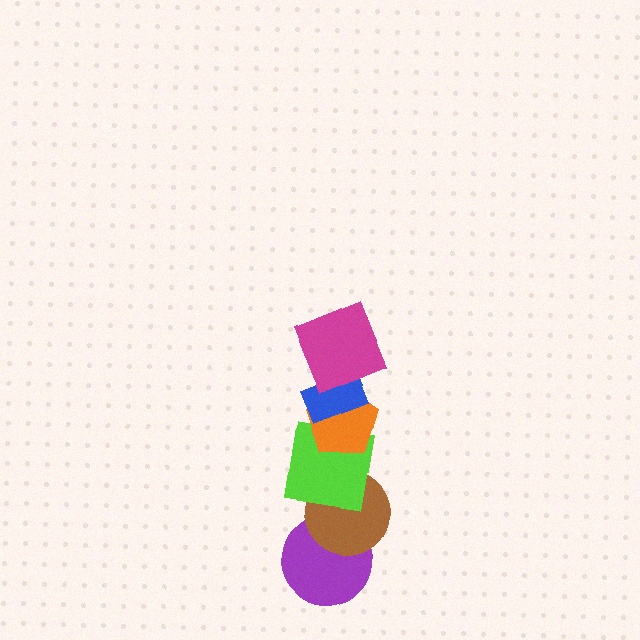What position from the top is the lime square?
The lime square is 4th from the top.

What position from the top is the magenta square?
The magenta square is 1st from the top.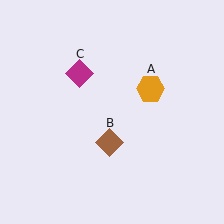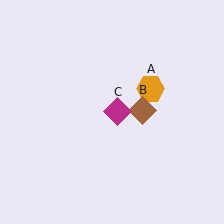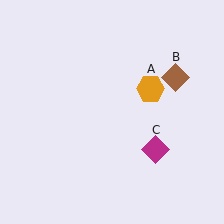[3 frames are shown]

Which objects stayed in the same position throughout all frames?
Orange hexagon (object A) remained stationary.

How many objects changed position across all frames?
2 objects changed position: brown diamond (object B), magenta diamond (object C).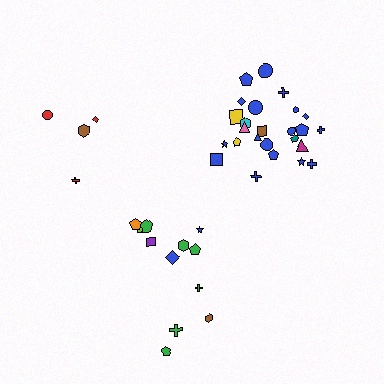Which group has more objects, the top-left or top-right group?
The top-right group.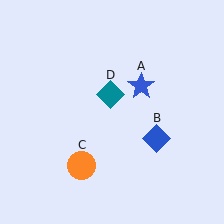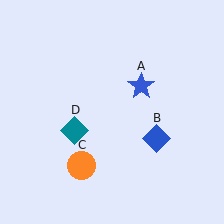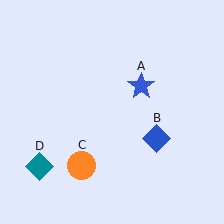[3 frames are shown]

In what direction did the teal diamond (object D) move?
The teal diamond (object D) moved down and to the left.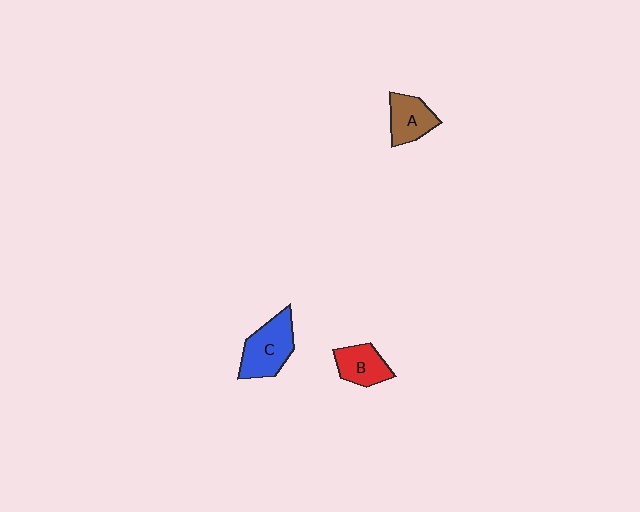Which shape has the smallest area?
Shape B (red).